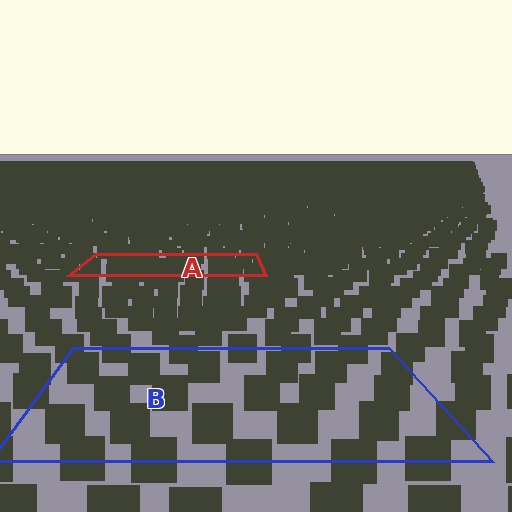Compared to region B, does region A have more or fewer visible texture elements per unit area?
Region A has more texture elements per unit area — they are packed more densely because it is farther away.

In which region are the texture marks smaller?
The texture marks are smaller in region A, because it is farther away.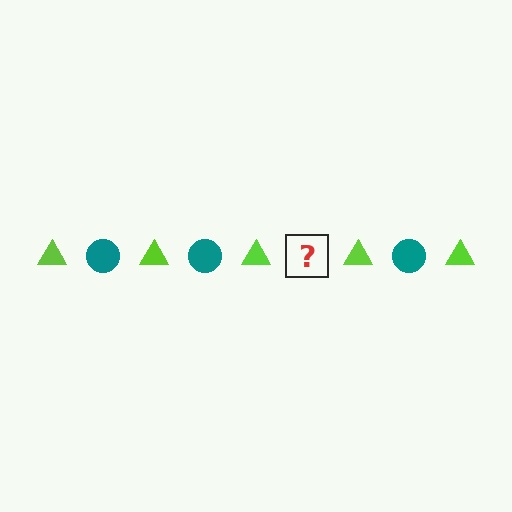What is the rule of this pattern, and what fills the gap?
The rule is that the pattern alternates between lime triangle and teal circle. The gap should be filled with a teal circle.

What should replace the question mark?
The question mark should be replaced with a teal circle.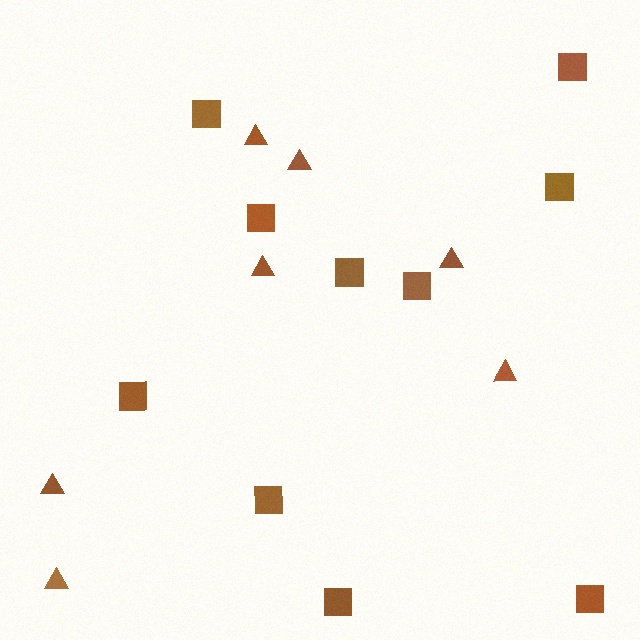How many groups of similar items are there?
There are 2 groups: one group of squares (10) and one group of triangles (7).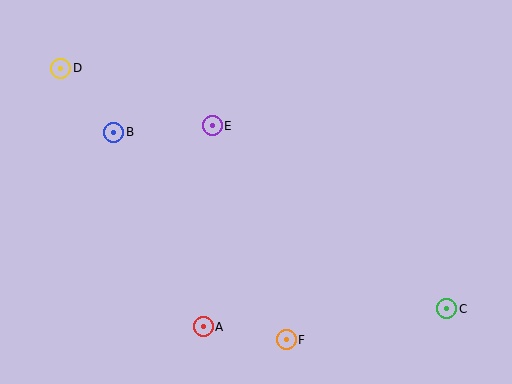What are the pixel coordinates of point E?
Point E is at (212, 126).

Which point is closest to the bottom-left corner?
Point A is closest to the bottom-left corner.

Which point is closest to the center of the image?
Point E at (212, 126) is closest to the center.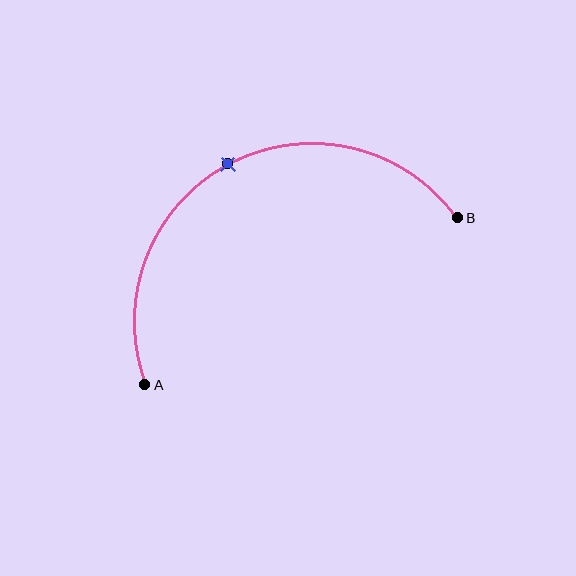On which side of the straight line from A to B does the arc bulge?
The arc bulges above the straight line connecting A and B.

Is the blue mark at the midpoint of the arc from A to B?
Yes. The blue mark lies on the arc at equal arc-length from both A and B — it is the arc midpoint.